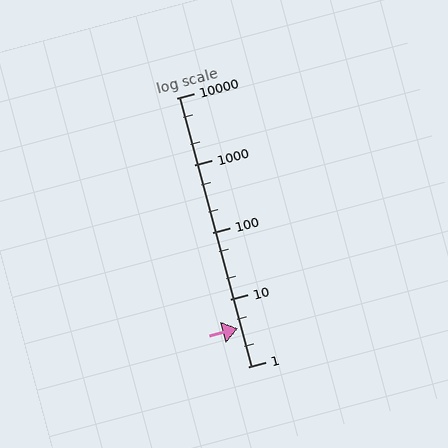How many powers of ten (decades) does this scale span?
The scale spans 4 decades, from 1 to 10000.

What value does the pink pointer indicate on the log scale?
The pointer indicates approximately 3.7.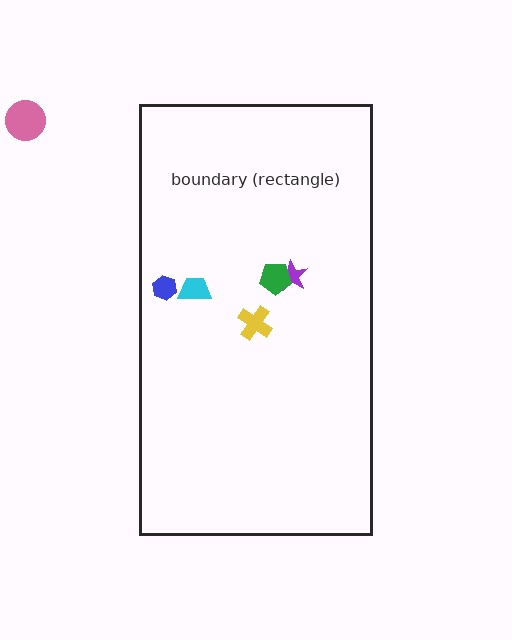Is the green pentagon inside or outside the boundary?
Inside.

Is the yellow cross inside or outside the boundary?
Inside.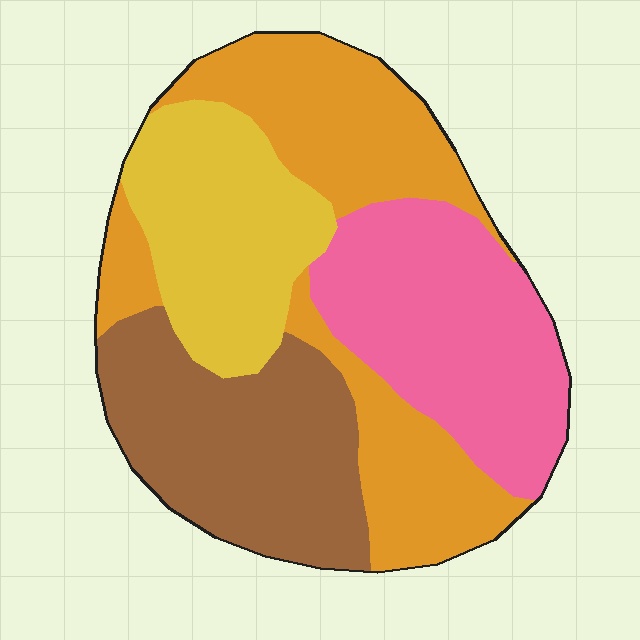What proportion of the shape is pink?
Pink takes up about one quarter (1/4) of the shape.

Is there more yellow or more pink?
Pink.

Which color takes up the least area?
Yellow, at roughly 20%.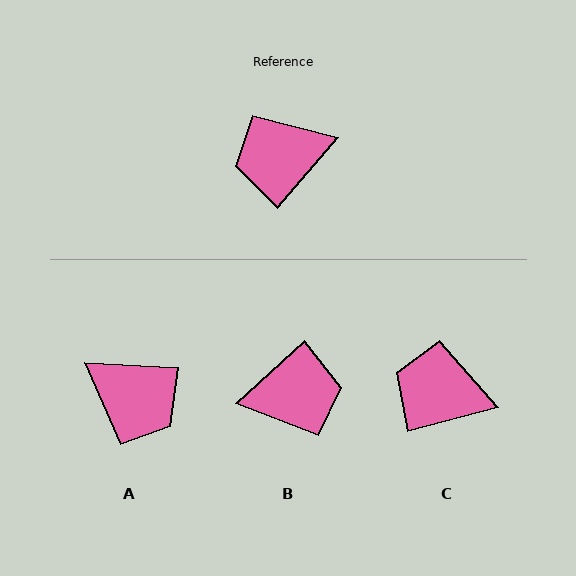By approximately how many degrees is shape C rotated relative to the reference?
Approximately 34 degrees clockwise.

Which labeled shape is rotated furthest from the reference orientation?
B, about 173 degrees away.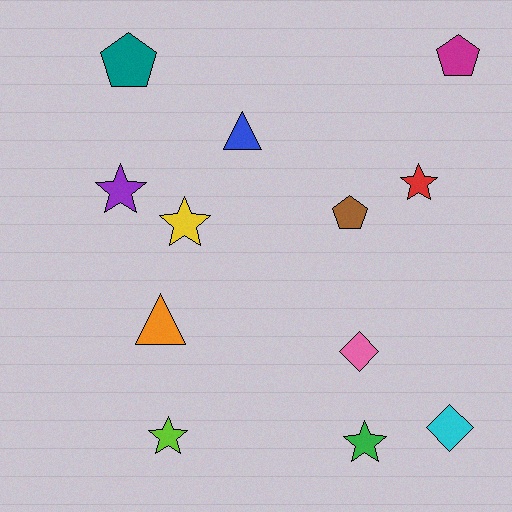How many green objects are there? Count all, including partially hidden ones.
There is 1 green object.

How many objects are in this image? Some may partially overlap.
There are 12 objects.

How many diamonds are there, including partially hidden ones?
There are 2 diamonds.